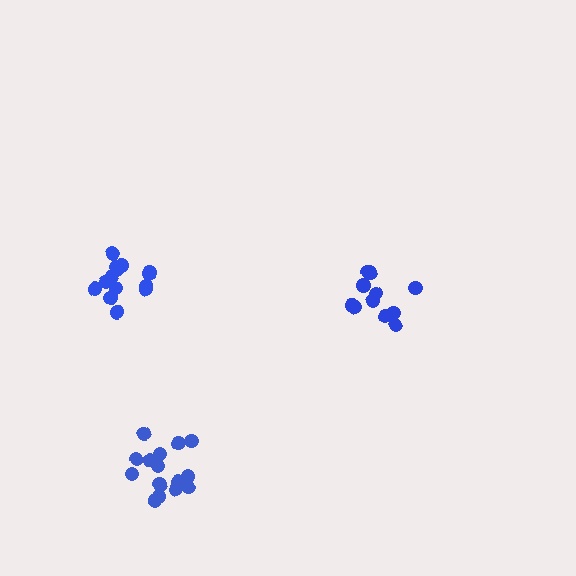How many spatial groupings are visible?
There are 3 spatial groupings.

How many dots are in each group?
Group 1: 11 dots, Group 2: 15 dots, Group 3: 13 dots (39 total).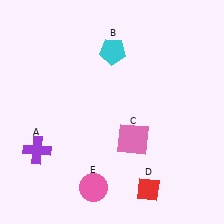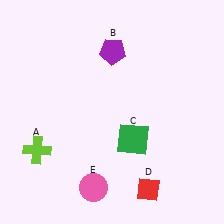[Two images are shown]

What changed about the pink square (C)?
In Image 1, C is pink. In Image 2, it changed to green.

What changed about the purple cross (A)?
In Image 1, A is purple. In Image 2, it changed to lime.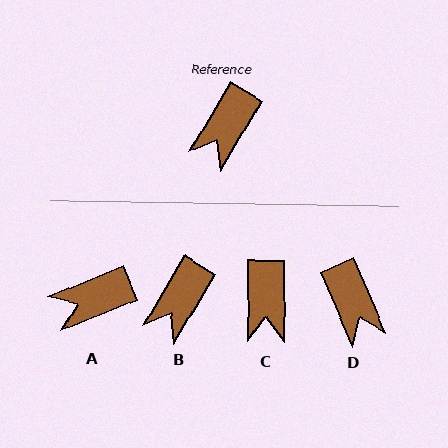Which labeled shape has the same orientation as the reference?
B.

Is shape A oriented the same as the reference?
No, it is off by about 38 degrees.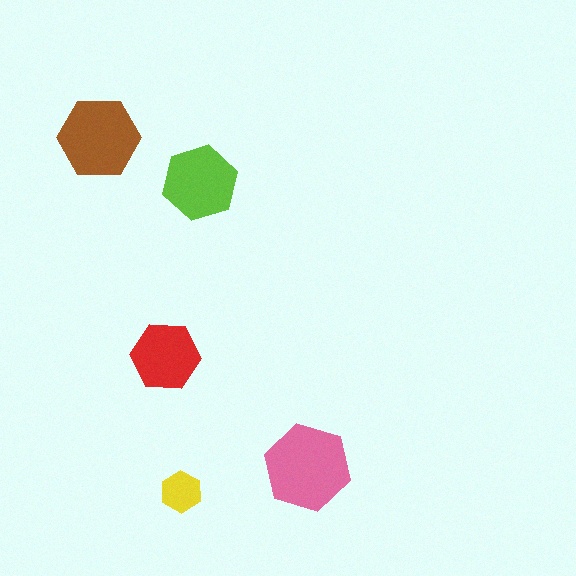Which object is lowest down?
The yellow hexagon is bottommost.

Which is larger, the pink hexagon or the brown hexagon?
The pink one.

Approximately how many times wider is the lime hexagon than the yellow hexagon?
About 2 times wider.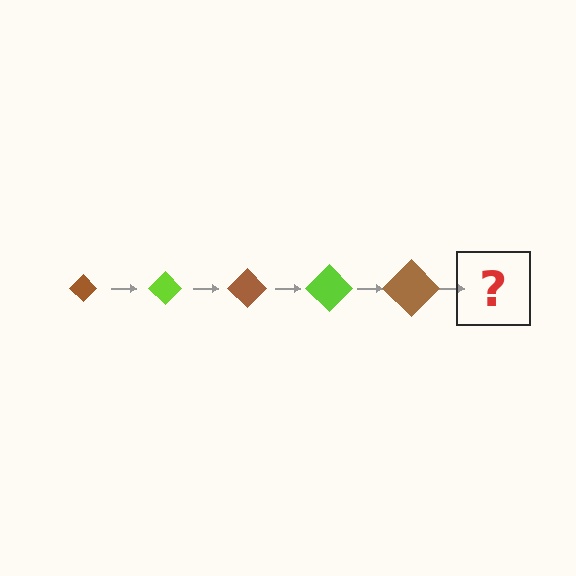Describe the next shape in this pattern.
It should be a lime diamond, larger than the previous one.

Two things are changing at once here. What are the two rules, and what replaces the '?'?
The two rules are that the diamond grows larger each step and the color cycles through brown and lime. The '?' should be a lime diamond, larger than the previous one.